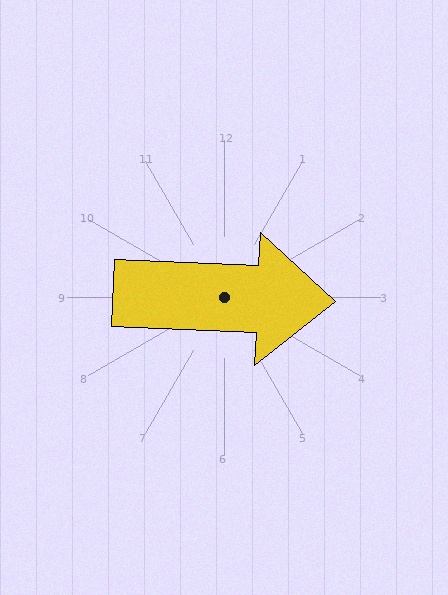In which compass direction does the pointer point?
East.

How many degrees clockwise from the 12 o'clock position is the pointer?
Approximately 92 degrees.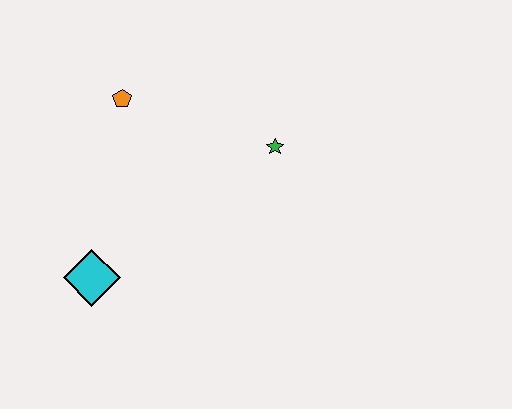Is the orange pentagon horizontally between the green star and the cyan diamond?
Yes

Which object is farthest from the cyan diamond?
The green star is farthest from the cyan diamond.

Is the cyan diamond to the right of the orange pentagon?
No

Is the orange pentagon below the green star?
No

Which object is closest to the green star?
The orange pentagon is closest to the green star.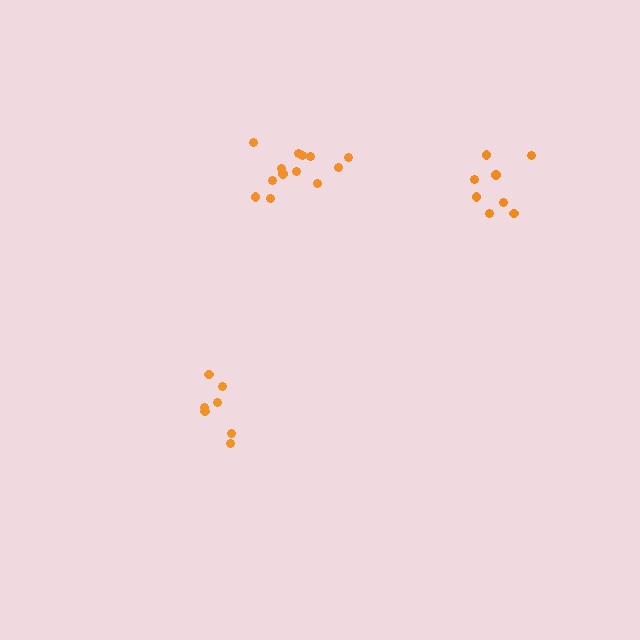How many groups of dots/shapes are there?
There are 3 groups.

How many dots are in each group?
Group 1: 7 dots, Group 2: 13 dots, Group 3: 8 dots (28 total).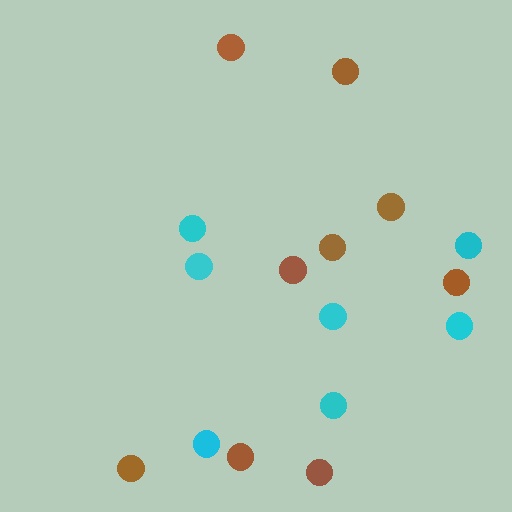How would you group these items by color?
There are 2 groups: one group of cyan circles (7) and one group of brown circles (9).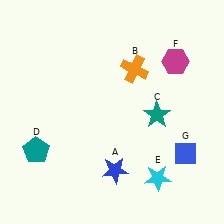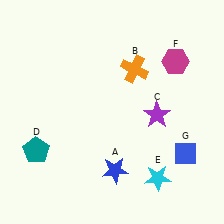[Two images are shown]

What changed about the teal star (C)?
In Image 1, C is teal. In Image 2, it changed to purple.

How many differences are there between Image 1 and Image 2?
There is 1 difference between the two images.